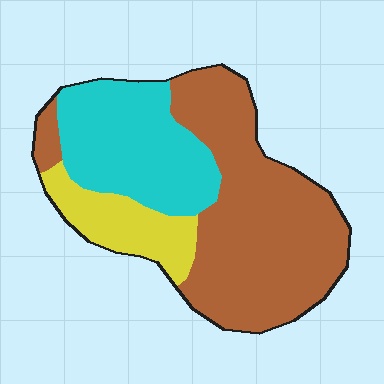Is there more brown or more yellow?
Brown.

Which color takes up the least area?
Yellow, at roughly 15%.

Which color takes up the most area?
Brown, at roughly 55%.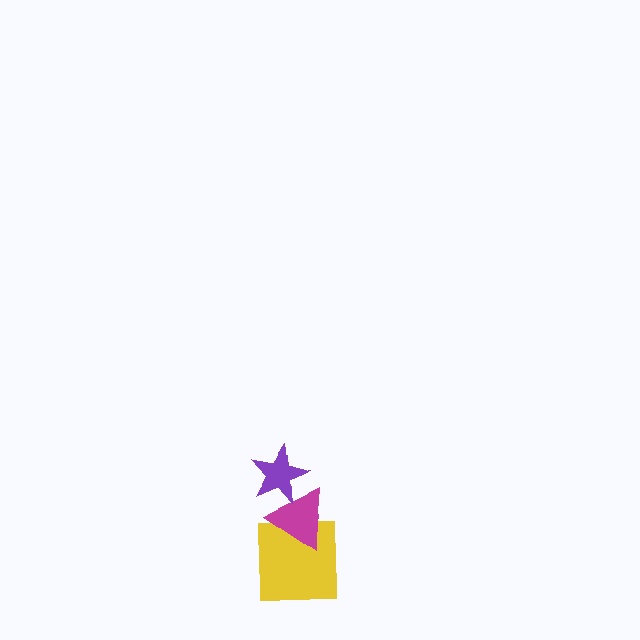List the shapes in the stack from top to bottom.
From top to bottom: the purple star, the magenta triangle, the yellow square.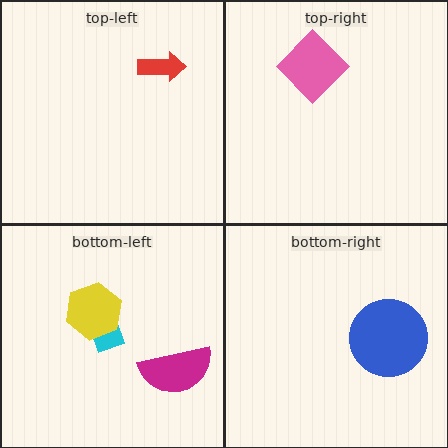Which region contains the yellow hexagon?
The bottom-left region.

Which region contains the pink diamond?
The top-right region.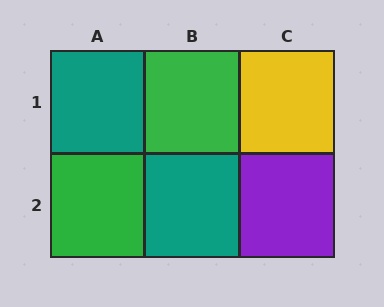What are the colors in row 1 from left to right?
Teal, green, yellow.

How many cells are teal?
2 cells are teal.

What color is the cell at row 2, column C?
Purple.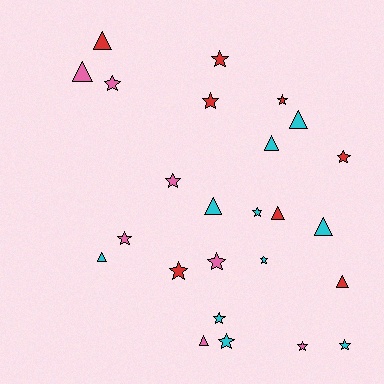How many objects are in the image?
There are 25 objects.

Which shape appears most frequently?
Star, with 15 objects.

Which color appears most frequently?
Cyan, with 10 objects.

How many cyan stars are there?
There are 5 cyan stars.